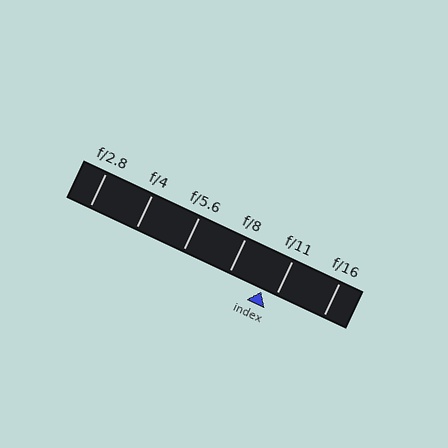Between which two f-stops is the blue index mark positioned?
The index mark is between f/8 and f/11.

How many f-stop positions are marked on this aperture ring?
There are 6 f-stop positions marked.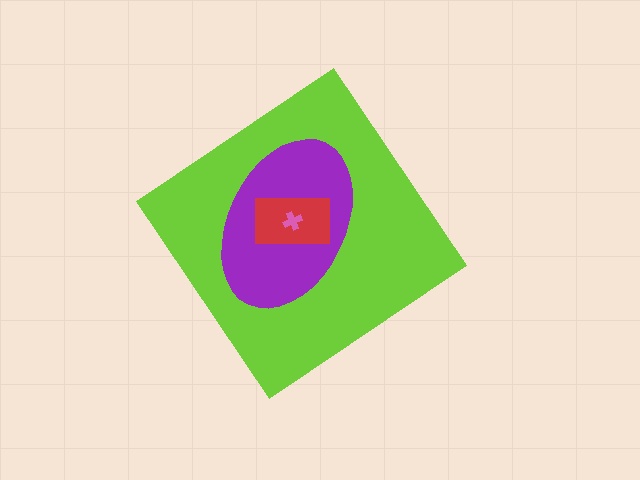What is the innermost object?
The pink cross.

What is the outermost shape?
The lime diamond.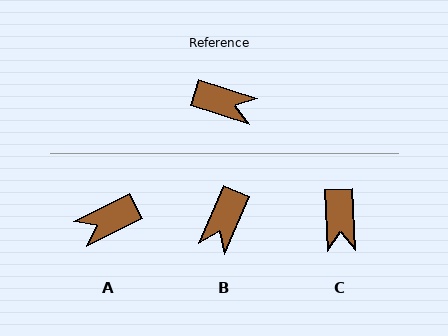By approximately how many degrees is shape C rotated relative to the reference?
Approximately 70 degrees clockwise.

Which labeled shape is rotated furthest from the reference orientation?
A, about 136 degrees away.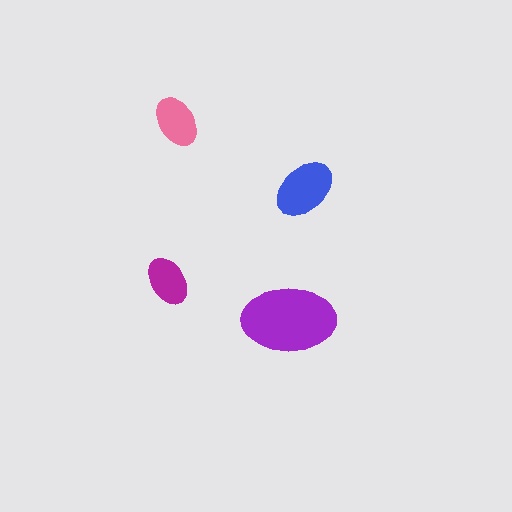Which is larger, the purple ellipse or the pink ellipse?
The purple one.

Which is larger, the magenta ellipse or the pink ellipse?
The pink one.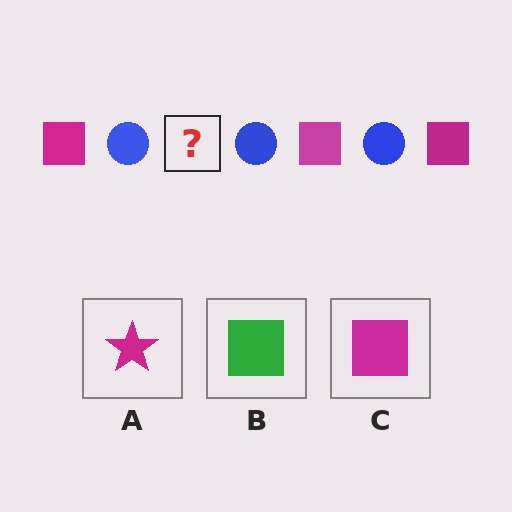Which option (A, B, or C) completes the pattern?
C.